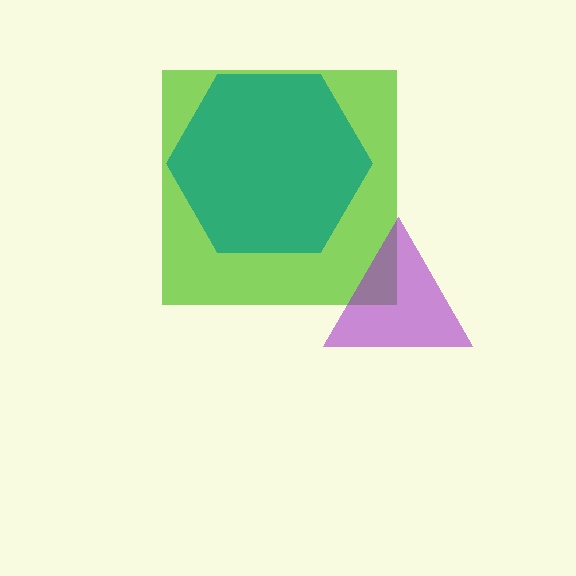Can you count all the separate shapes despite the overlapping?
Yes, there are 3 separate shapes.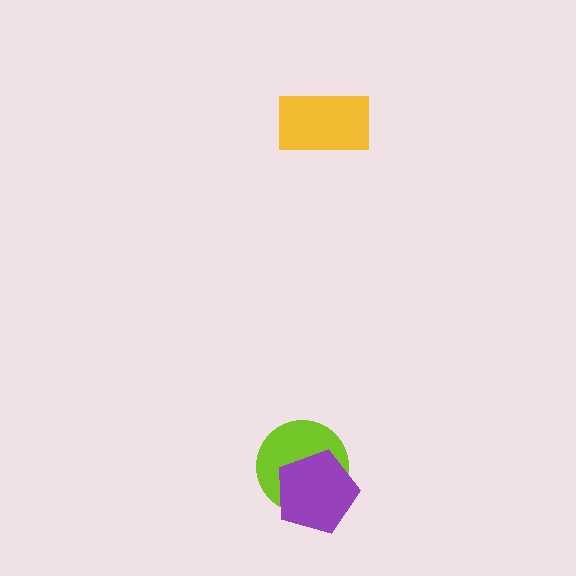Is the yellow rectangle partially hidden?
No, no other shape covers it.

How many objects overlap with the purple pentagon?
1 object overlaps with the purple pentagon.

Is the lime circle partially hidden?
Yes, it is partially covered by another shape.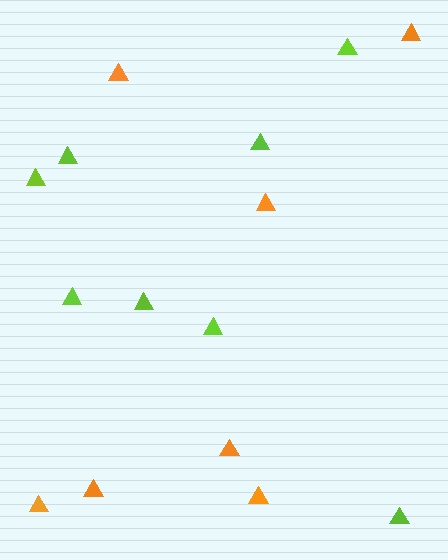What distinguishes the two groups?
There are 2 groups: one group of lime triangles (8) and one group of orange triangles (7).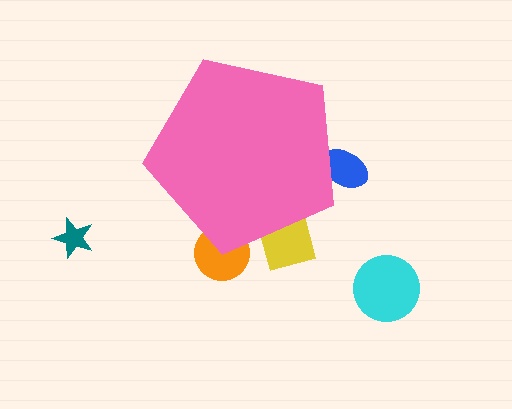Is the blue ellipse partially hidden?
Yes, the blue ellipse is partially hidden behind the pink pentagon.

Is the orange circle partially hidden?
Yes, the orange circle is partially hidden behind the pink pentagon.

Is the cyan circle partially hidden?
No, the cyan circle is fully visible.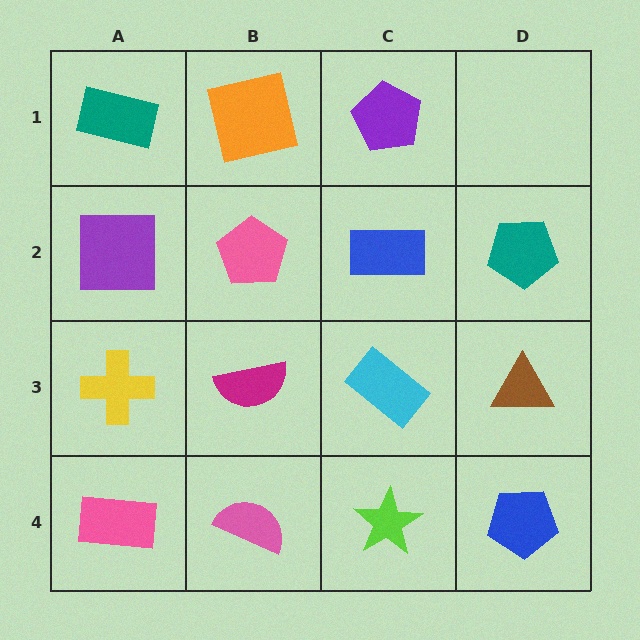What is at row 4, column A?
A pink rectangle.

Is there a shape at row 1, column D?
No, that cell is empty.